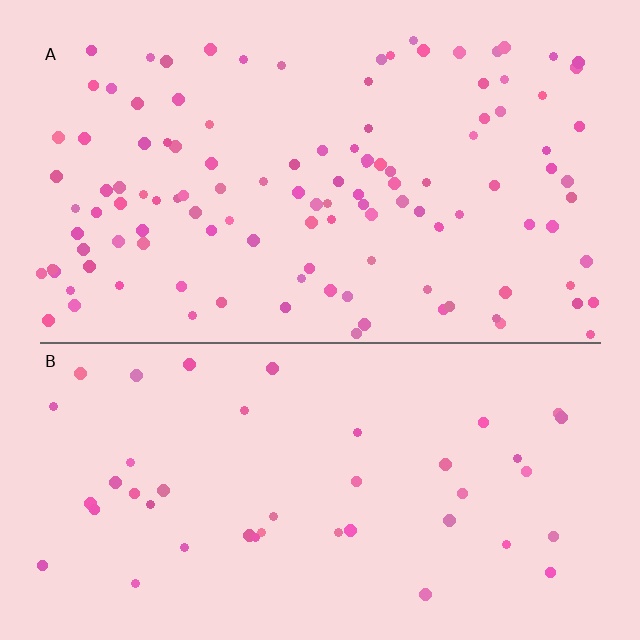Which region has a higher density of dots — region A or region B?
A (the top).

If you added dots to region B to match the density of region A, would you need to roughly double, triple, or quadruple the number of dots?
Approximately triple.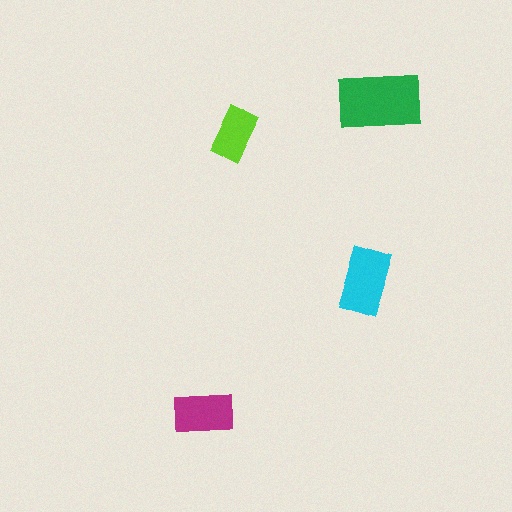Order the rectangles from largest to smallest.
the green one, the cyan one, the magenta one, the lime one.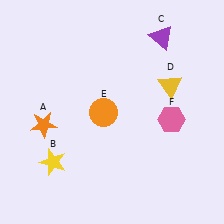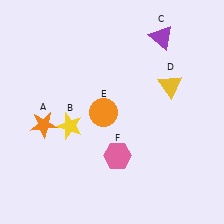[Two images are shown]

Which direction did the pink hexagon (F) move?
The pink hexagon (F) moved left.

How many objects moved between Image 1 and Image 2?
2 objects moved between the two images.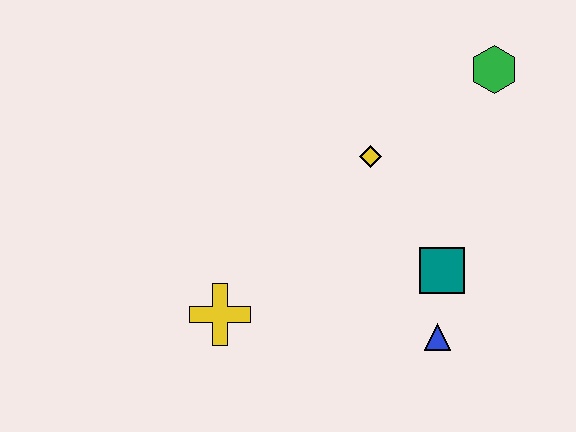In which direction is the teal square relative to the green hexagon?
The teal square is below the green hexagon.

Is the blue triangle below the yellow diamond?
Yes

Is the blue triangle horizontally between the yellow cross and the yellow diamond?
No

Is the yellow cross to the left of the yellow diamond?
Yes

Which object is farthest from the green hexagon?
The yellow cross is farthest from the green hexagon.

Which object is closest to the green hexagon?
The yellow diamond is closest to the green hexagon.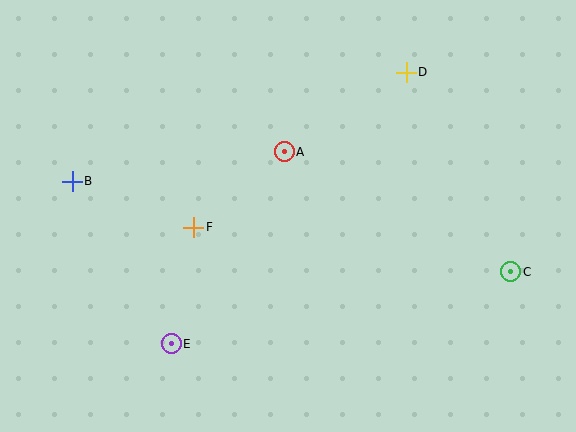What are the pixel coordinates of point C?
Point C is at (511, 272).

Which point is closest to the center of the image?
Point A at (284, 152) is closest to the center.